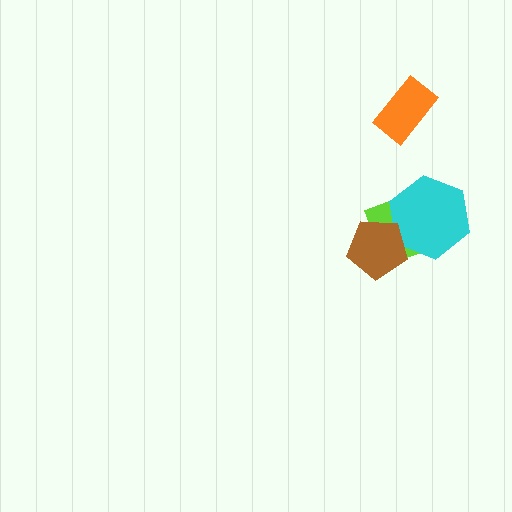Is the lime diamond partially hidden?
Yes, it is partially covered by another shape.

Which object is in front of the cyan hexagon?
The brown pentagon is in front of the cyan hexagon.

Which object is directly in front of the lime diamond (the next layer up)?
The cyan hexagon is directly in front of the lime diamond.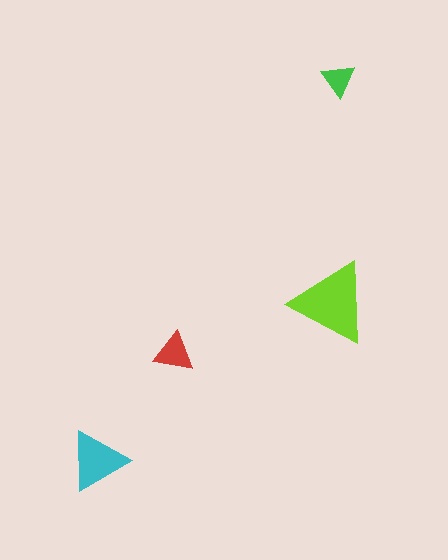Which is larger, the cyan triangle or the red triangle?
The cyan one.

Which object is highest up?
The green triangle is topmost.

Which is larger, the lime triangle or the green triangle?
The lime one.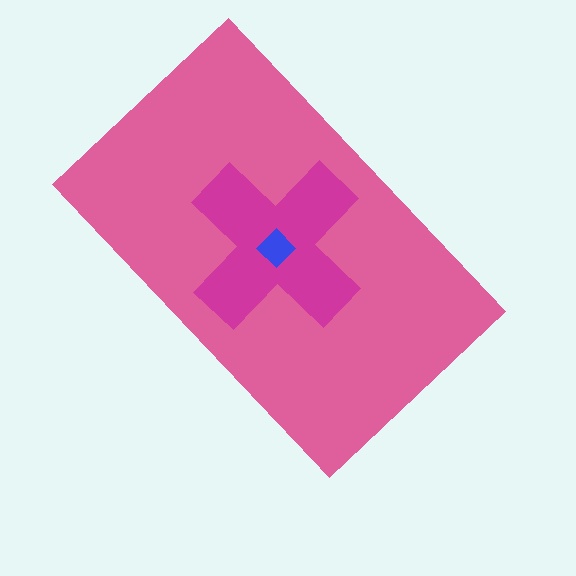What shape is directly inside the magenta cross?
The blue diamond.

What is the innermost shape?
The blue diamond.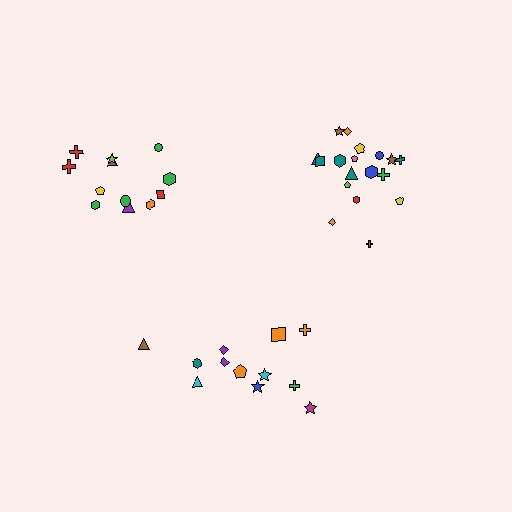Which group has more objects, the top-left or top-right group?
The top-right group.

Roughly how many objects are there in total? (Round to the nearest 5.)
Roughly 40 objects in total.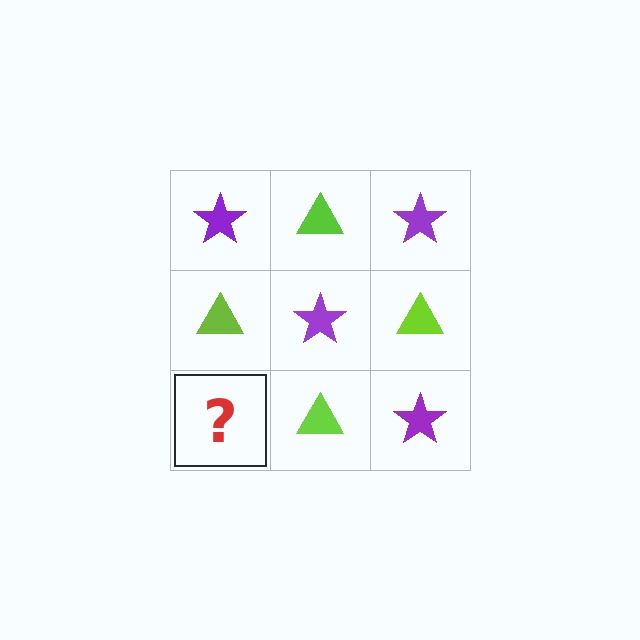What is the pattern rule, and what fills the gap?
The rule is that it alternates purple star and lime triangle in a checkerboard pattern. The gap should be filled with a purple star.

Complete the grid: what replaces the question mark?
The question mark should be replaced with a purple star.